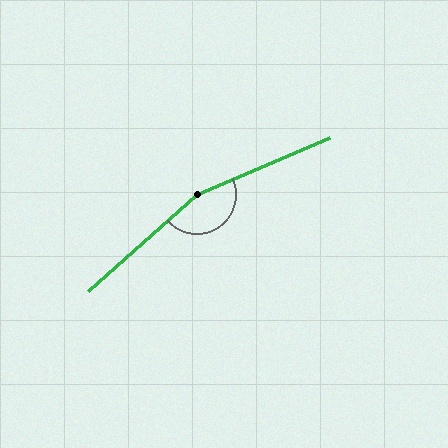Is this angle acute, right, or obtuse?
It is obtuse.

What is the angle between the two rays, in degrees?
Approximately 162 degrees.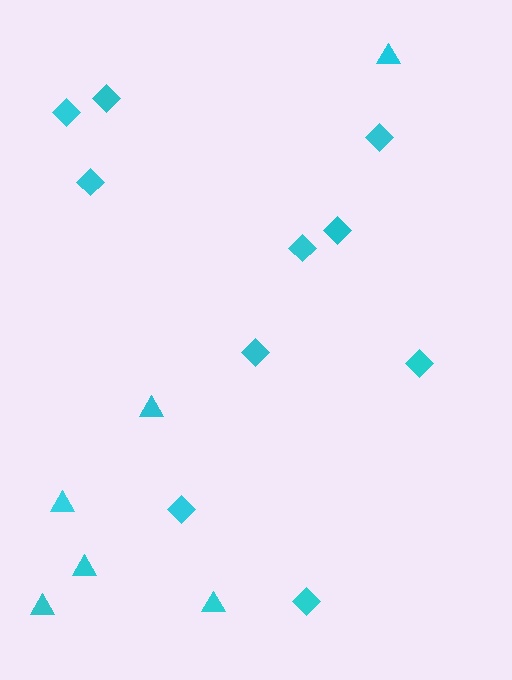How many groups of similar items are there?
There are 2 groups: one group of diamonds (10) and one group of triangles (6).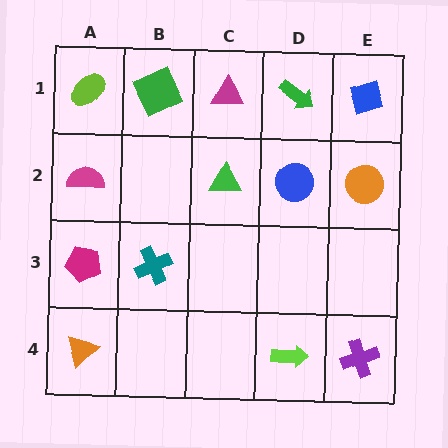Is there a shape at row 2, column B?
No, that cell is empty.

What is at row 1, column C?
A magenta triangle.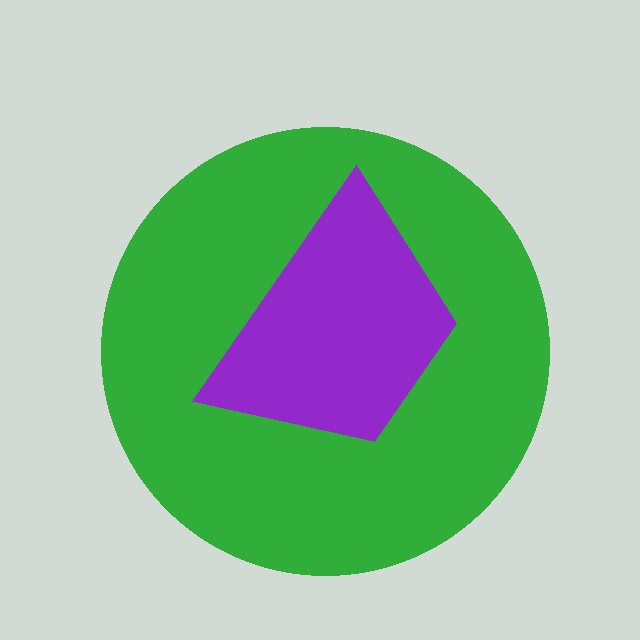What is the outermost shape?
The green circle.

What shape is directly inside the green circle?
The purple trapezoid.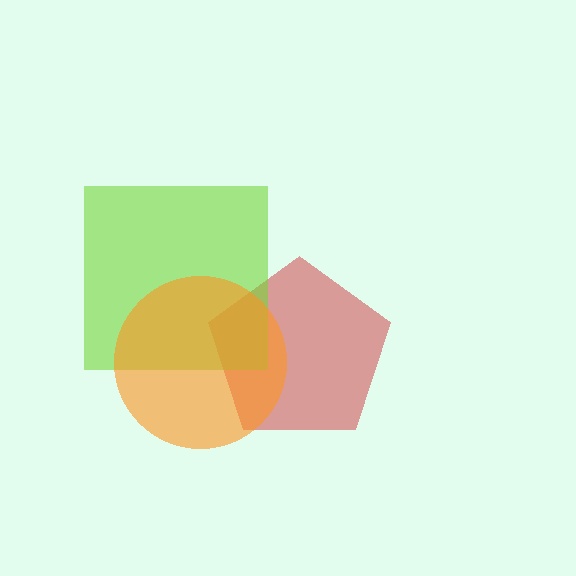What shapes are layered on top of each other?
The layered shapes are: a red pentagon, a lime square, an orange circle.